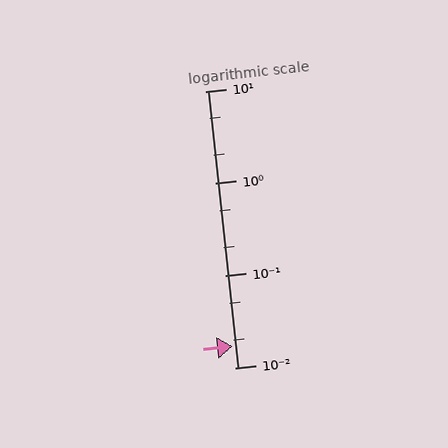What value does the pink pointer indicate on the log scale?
The pointer indicates approximately 0.017.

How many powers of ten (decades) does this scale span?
The scale spans 3 decades, from 0.01 to 10.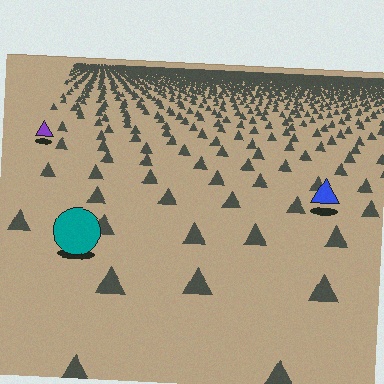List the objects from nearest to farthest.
From nearest to farthest: the teal circle, the blue triangle, the purple triangle.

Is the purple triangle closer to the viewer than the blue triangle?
No. The blue triangle is closer — you can tell from the texture gradient: the ground texture is coarser near it.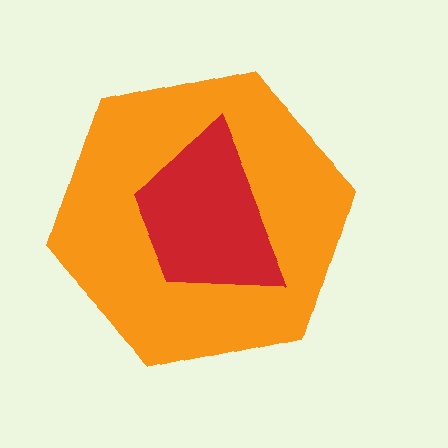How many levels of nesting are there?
2.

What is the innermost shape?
The red trapezoid.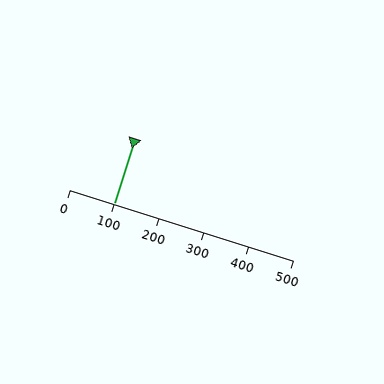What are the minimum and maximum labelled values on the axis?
The axis runs from 0 to 500.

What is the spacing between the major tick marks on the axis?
The major ticks are spaced 100 apart.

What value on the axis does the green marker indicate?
The marker indicates approximately 100.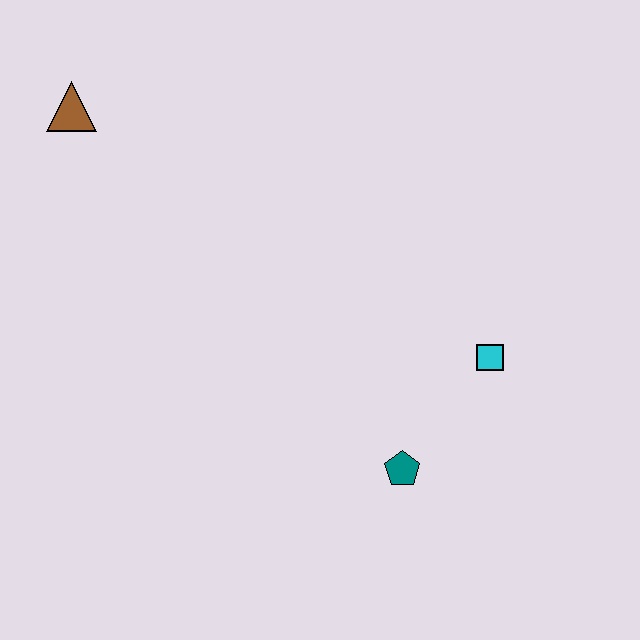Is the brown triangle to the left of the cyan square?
Yes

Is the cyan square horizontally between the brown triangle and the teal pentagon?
No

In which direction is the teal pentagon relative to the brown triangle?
The teal pentagon is below the brown triangle.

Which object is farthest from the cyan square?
The brown triangle is farthest from the cyan square.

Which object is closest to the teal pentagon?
The cyan square is closest to the teal pentagon.